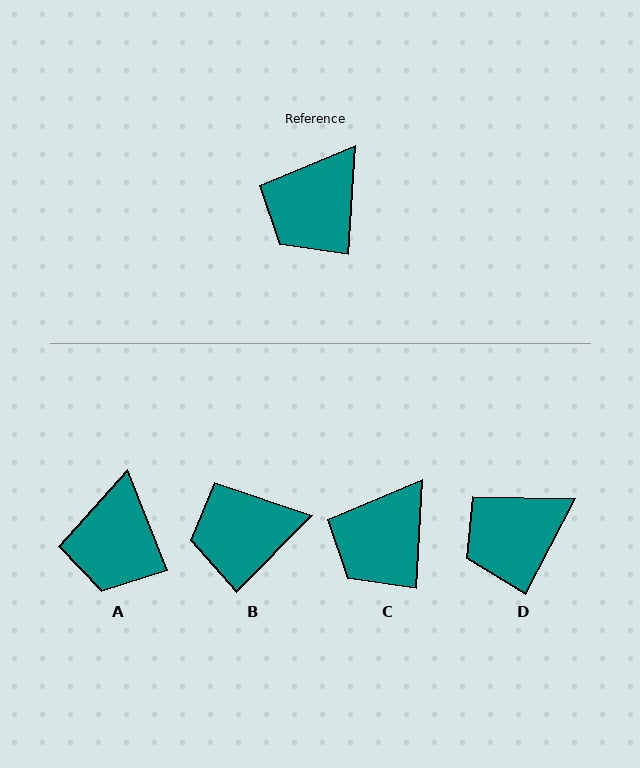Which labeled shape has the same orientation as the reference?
C.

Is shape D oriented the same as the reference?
No, it is off by about 24 degrees.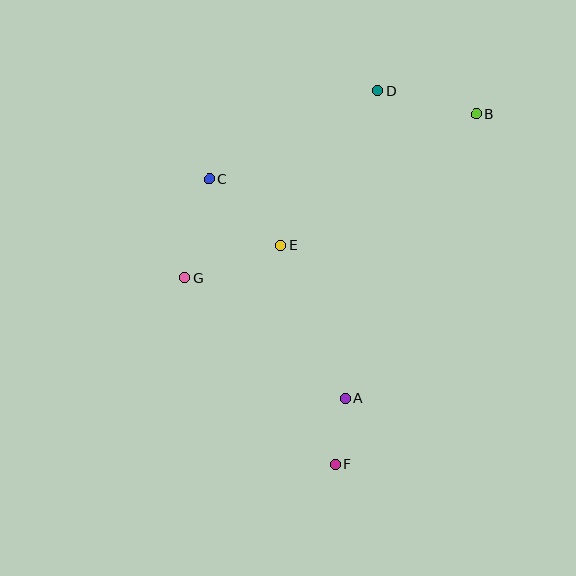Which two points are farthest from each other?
Points B and F are farthest from each other.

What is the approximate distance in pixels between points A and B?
The distance between A and B is approximately 313 pixels.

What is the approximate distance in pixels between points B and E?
The distance between B and E is approximately 235 pixels.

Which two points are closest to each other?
Points A and F are closest to each other.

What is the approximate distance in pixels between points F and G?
The distance between F and G is approximately 240 pixels.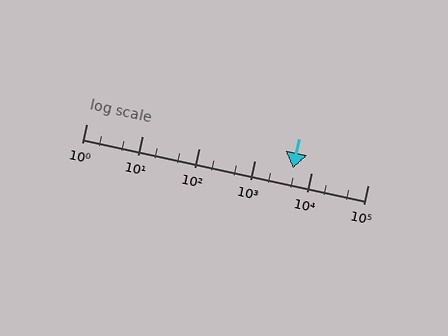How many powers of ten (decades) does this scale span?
The scale spans 5 decades, from 1 to 100000.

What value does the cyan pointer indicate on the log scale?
The pointer indicates approximately 4700.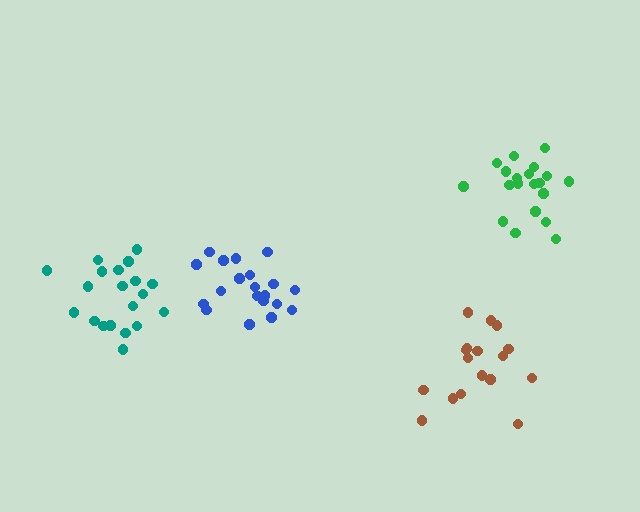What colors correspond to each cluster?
The clusters are colored: brown, blue, green, teal.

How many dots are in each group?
Group 1: 17 dots, Group 2: 20 dots, Group 3: 20 dots, Group 4: 20 dots (77 total).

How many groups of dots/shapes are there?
There are 4 groups.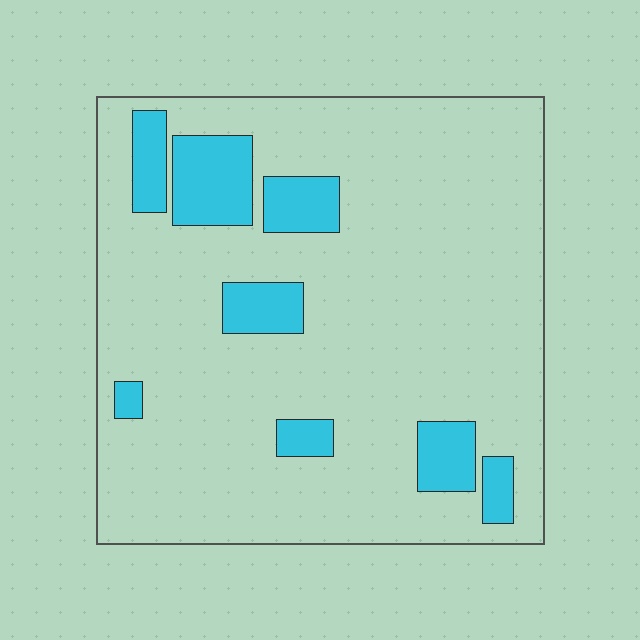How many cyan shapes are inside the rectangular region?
8.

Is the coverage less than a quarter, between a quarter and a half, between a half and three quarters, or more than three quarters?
Less than a quarter.